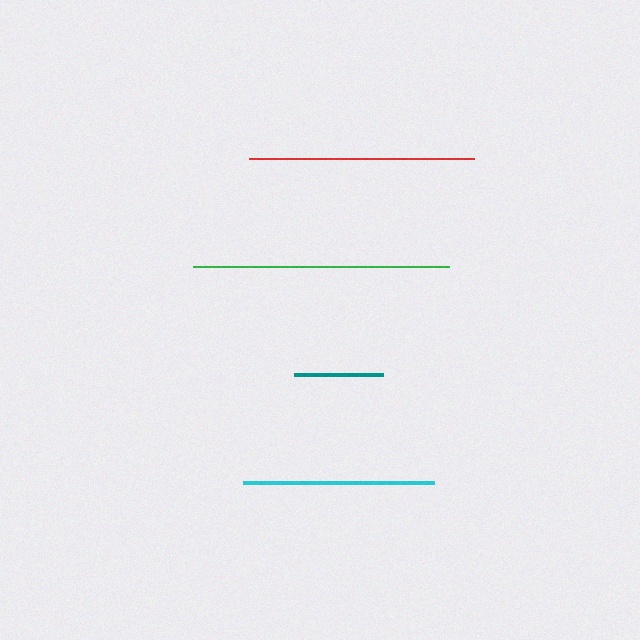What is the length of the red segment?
The red segment is approximately 225 pixels long.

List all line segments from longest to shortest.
From longest to shortest: green, red, cyan, teal.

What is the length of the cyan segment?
The cyan segment is approximately 191 pixels long.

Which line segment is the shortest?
The teal line is the shortest at approximately 89 pixels.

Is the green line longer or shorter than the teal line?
The green line is longer than the teal line.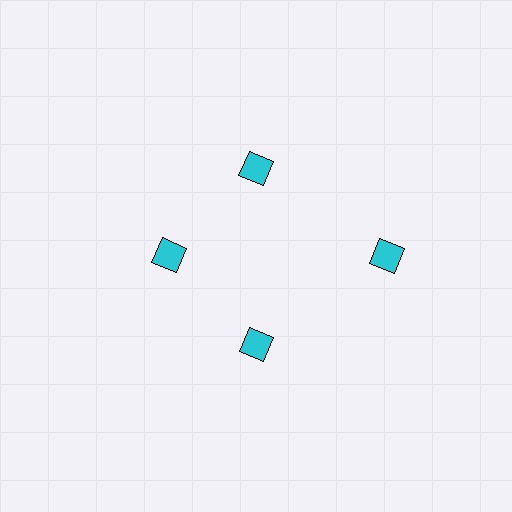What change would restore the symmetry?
The symmetry would be restored by moving it inward, back onto the ring so that all 4 diamonds sit at equal angles and equal distance from the center.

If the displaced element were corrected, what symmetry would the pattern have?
It would have 4-fold rotational symmetry — the pattern would map onto itself every 90 degrees.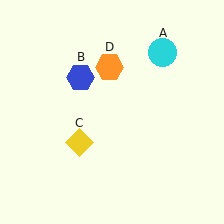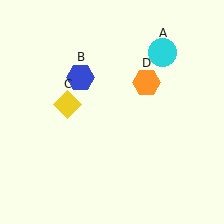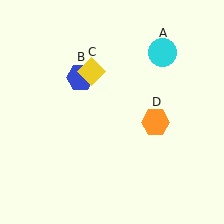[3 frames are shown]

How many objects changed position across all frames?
2 objects changed position: yellow diamond (object C), orange hexagon (object D).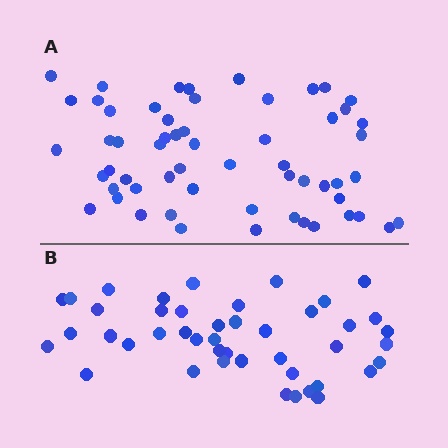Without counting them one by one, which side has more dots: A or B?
Region A (the top region) has more dots.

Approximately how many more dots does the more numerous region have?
Region A has approximately 15 more dots than region B.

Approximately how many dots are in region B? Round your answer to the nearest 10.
About 40 dots. (The exact count is 44, which rounds to 40.)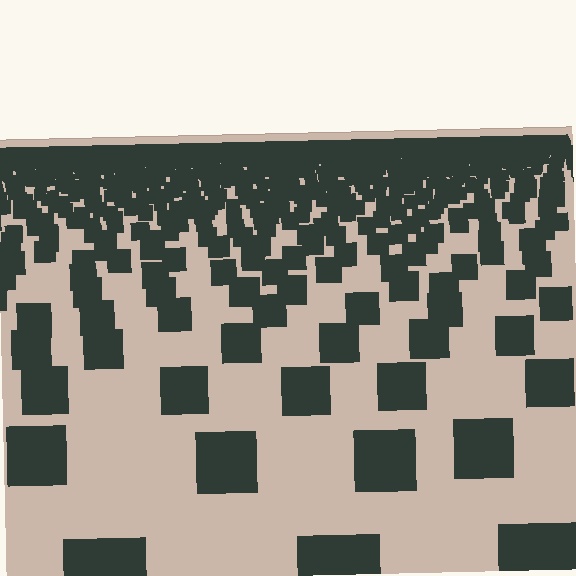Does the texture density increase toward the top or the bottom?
Density increases toward the top.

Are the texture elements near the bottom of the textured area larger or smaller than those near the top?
Larger. Near the bottom, elements are closer to the viewer and appear at a bigger on-screen size.